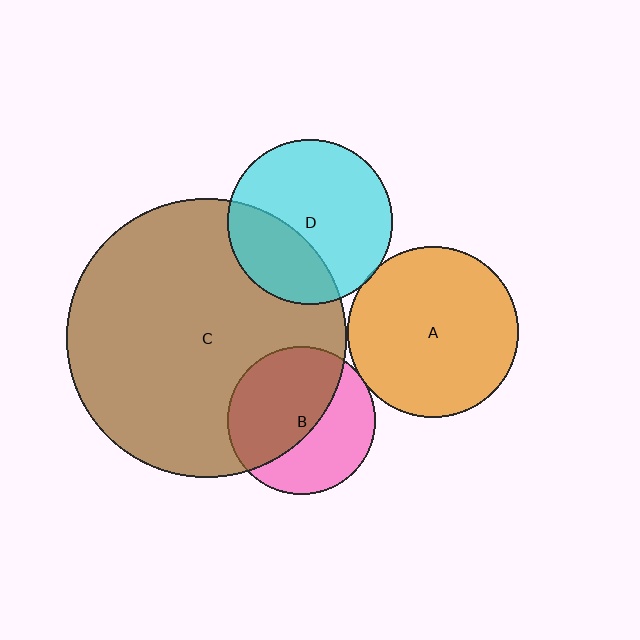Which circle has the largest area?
Circle C (brown).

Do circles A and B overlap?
Yes.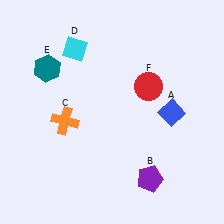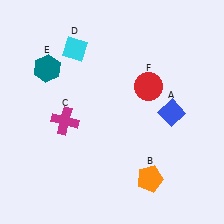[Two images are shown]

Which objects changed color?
B changed from purple to orange. C changed from orange to magenta.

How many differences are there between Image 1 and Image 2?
There are 2 differences between the two images.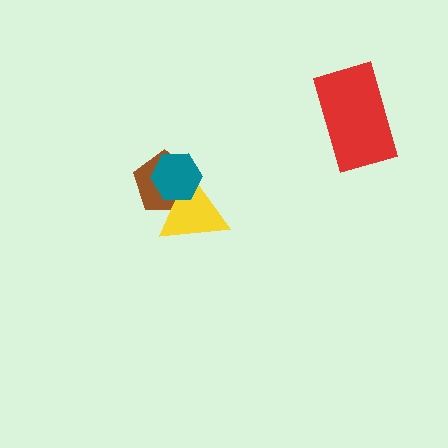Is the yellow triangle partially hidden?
Yes, it is partially covered by another shape.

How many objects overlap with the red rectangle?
0 objects overlap with the red rectangle.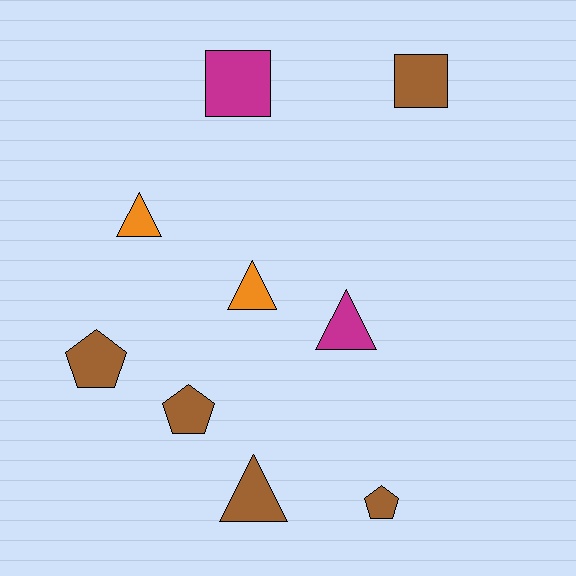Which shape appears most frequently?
Triangle, with 4 objects.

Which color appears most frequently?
Brown, with 5 objects.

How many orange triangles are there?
There are 2 orange triangles.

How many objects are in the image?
There are 9 objects.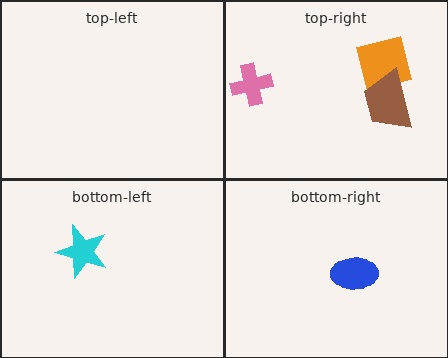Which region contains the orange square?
The top-right region.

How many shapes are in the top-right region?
3.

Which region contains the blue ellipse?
The bottom-right region.